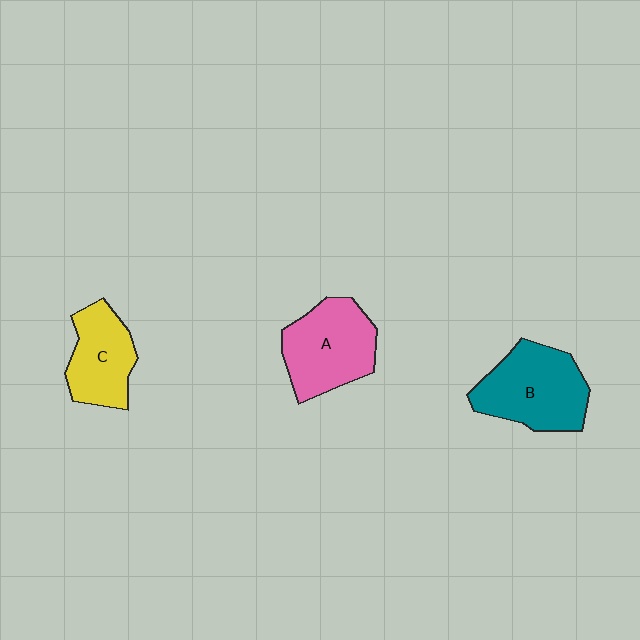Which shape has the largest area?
Shape B (teal).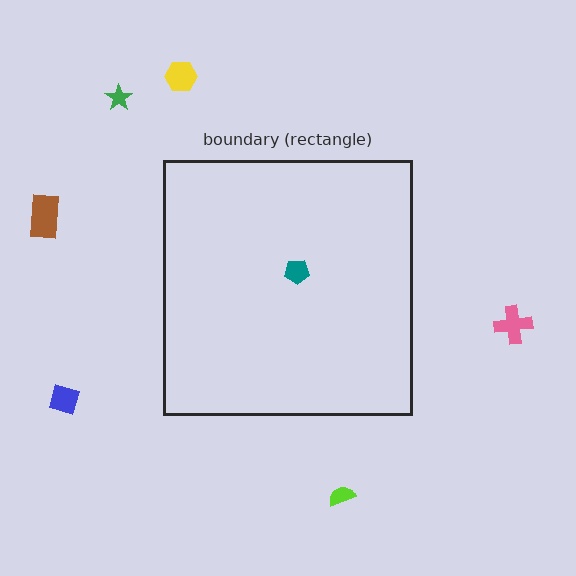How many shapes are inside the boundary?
1 inside, 6 outside.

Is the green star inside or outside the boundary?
Outside.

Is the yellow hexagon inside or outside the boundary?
Outside.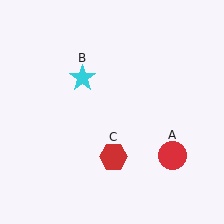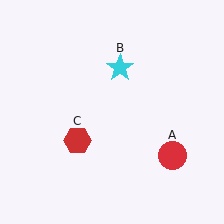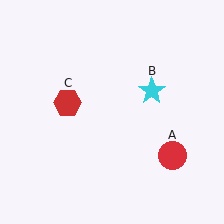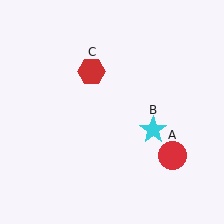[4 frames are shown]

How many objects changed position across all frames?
2 objects changed position: cyan star (object B), red hexagon (object C).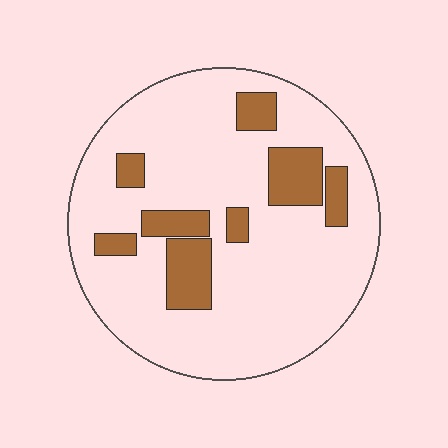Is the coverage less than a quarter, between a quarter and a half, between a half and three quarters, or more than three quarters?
Less than a quarter.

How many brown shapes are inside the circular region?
8.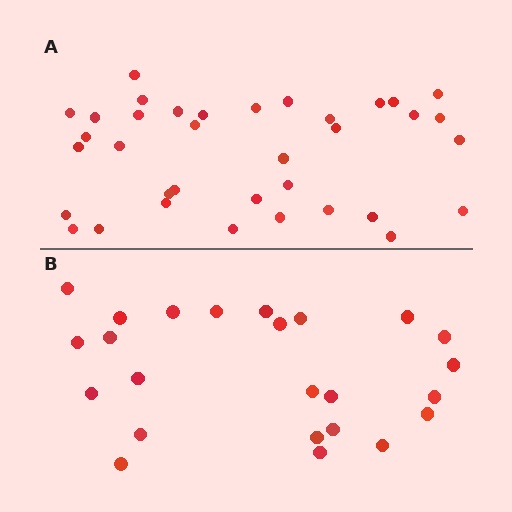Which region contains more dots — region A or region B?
Region A (the top region) has more dots.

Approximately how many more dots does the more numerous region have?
Region A has roughly 12 or so more dots than region B.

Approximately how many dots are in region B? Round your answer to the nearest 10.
About 20 dots. (The exact count is 24, which rounds to 20.)